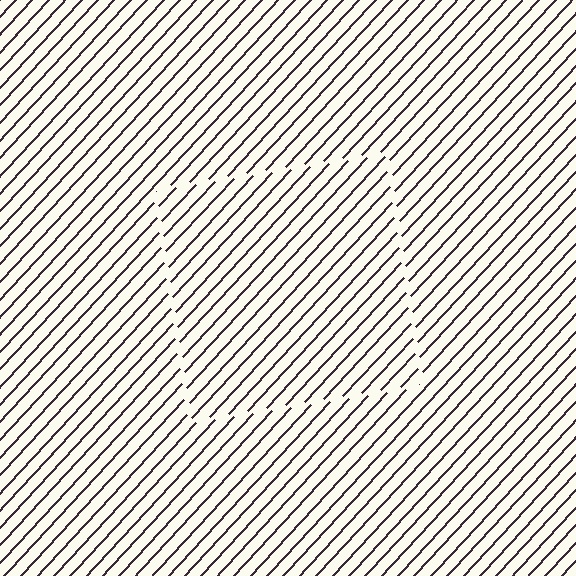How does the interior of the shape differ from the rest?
The interior of the shape contains the same grating, shifted by half a period — the contour is defined by the phase discontinuity where line-ends from the inner and outer gratings abut.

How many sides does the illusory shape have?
4 sides — the line-ends trace a square.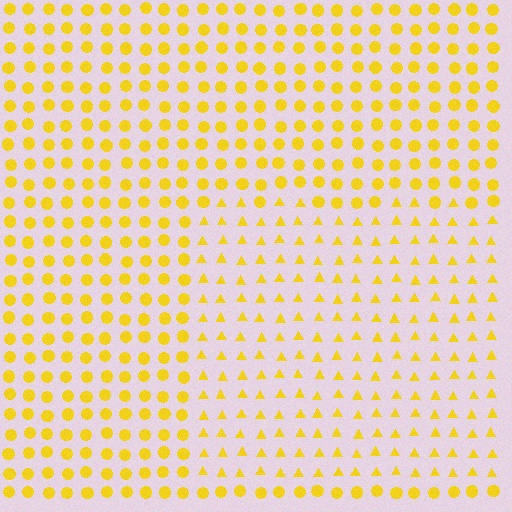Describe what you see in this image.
The image is filled with small yellow elements arranged in a uniform grid. A rectangle-shaped region contains triangles, while the surrounding area contains circles. The boundary is defined purely by the change in element shape.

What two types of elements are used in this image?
The image uses triangles inside the rectangle region and circles outside it.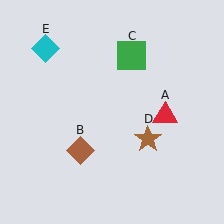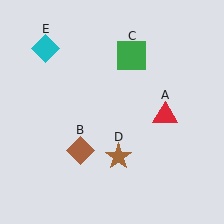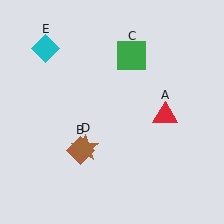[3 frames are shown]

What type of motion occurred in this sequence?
The brown star (object D) rotated clockwise around the center of the scene.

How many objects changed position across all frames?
1 object changed position: brown star (object D).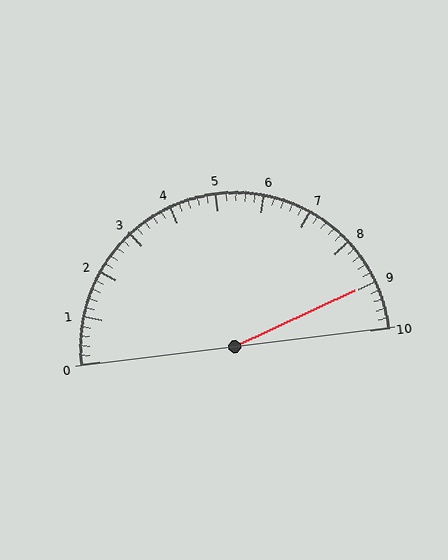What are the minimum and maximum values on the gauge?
The gauge ranges from 0 to 10.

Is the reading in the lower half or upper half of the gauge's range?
The reading is in the upper half of the range (0 to 10).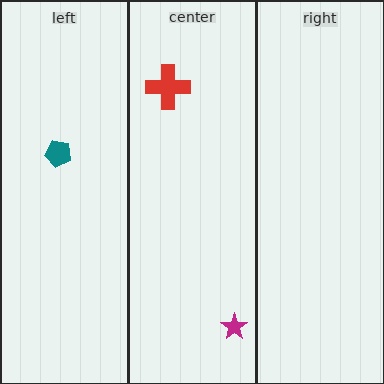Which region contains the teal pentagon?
The left region.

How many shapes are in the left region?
1.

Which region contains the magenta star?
The center region.